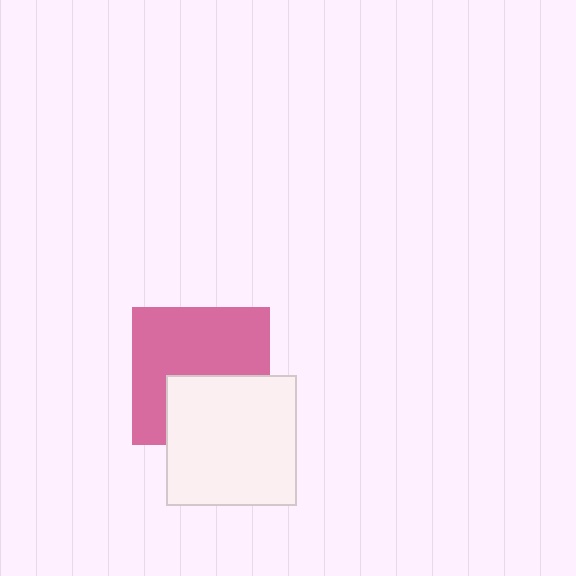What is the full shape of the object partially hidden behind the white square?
The partially hidden object is a pink square.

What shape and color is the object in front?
The object in front is a white square.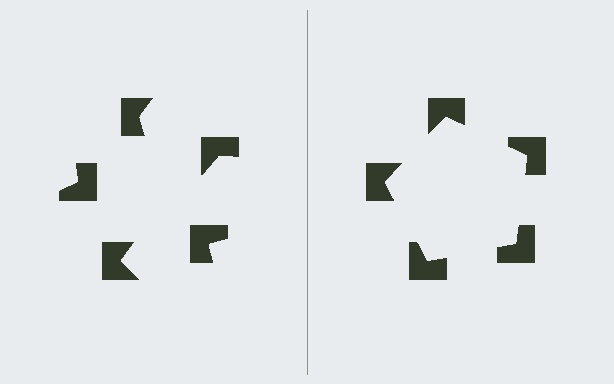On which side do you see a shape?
An illusory pentagon appears on the right side. On the left side the wedge cuts are rotated, so no coherent shape forms.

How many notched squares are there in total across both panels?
10 — 5 on each side.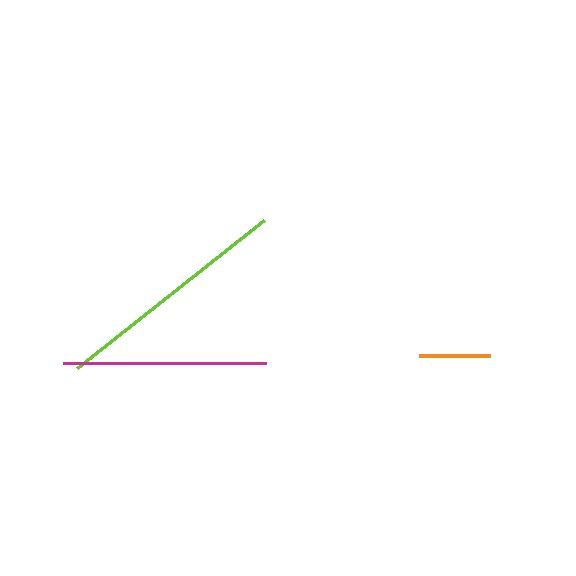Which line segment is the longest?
The lime line is the longest at approximately 238 pixels.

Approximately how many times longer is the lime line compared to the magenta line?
The lime line is approximately 1.2 times the length of the magenta line.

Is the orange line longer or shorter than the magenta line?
The magenta line is longer than the orange line.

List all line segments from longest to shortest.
From longest to shortest: lime, magenta, orange.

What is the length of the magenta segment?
The magenta segment is approximately 203 pixels long.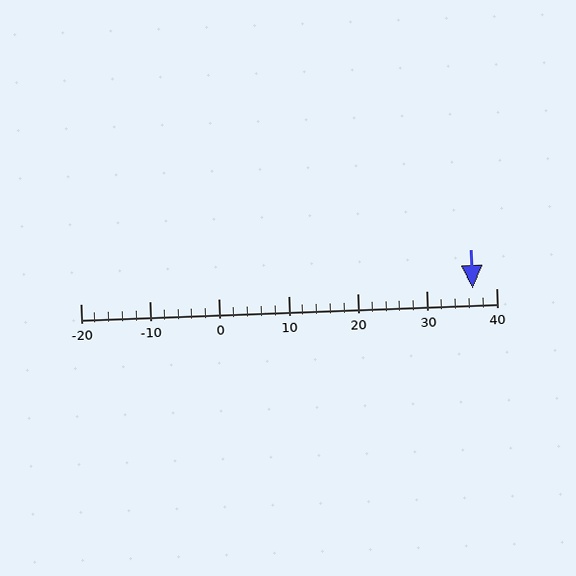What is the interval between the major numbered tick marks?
The major tick marks are spaced 10 units apart.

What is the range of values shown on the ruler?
The ruler shows values from -20 to 40.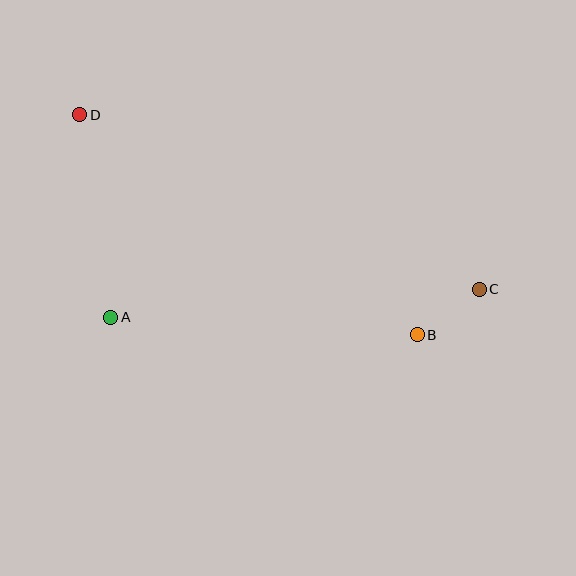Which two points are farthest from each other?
Points C and D are farthest from each other.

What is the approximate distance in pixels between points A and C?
The distance between A and C is approximately 370 pixels.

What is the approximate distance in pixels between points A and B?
The distance between A and B is approximately 307 pixels.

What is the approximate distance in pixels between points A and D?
The distance between A and D is approximately 205 pixels.